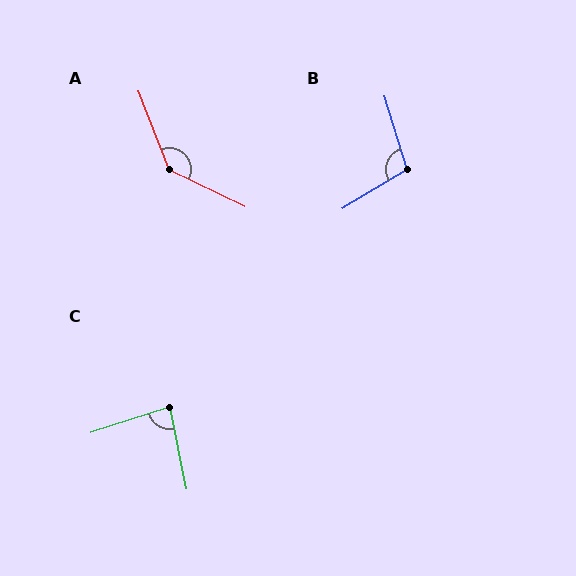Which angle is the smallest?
C, at approximately 83 degrees.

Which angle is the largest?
A, at approximately 137 degrees.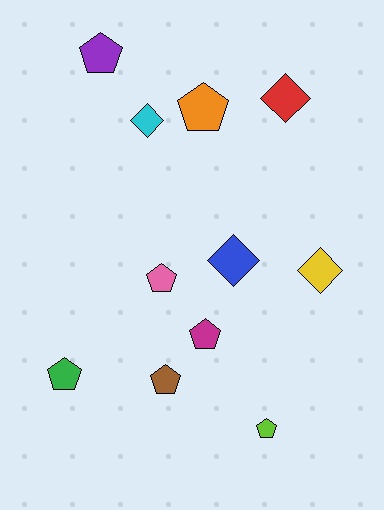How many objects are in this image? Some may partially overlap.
There are 11 objects.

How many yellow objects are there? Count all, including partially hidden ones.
There is 1 yellow object.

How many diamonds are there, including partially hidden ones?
There are 4 diamonds.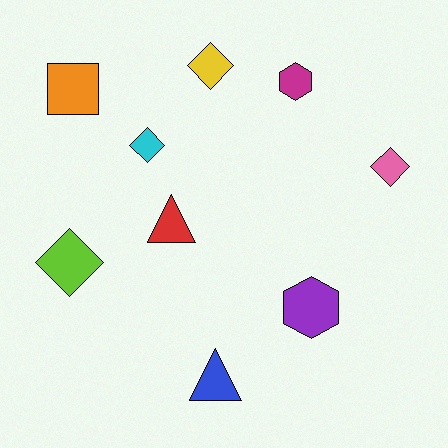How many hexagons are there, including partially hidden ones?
There are 2 hexagons.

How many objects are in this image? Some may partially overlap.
There are 9 objects.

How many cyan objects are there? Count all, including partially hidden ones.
There is 1 cyan object.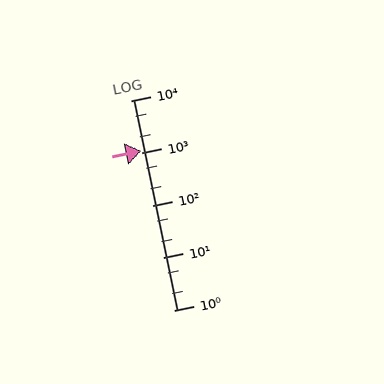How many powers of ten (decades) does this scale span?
The scale spans 4 decades, from 1 to 10000.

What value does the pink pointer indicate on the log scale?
The pointer indicates approximately 1100.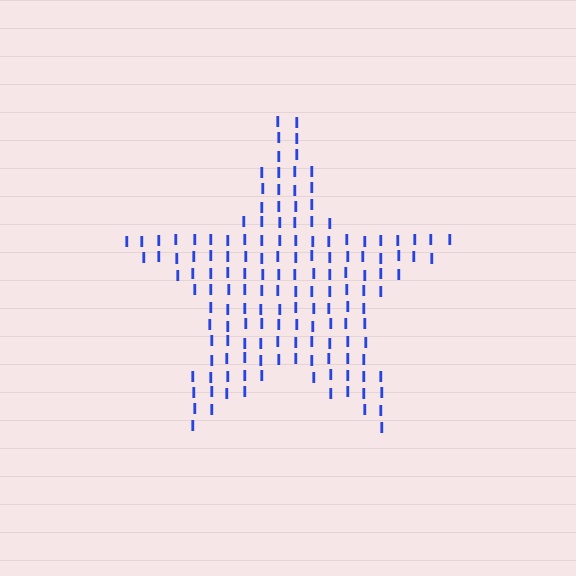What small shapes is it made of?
It is made of small letter I's.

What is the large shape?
The large shape is a star.